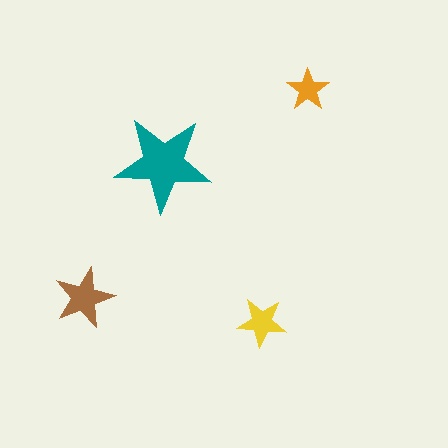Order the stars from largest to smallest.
the teal one, the brown one, the yellow one, the orange one.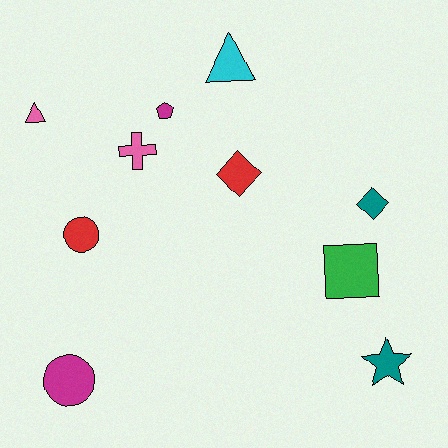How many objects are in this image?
There are 10 objects.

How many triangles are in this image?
There are 2 triangles.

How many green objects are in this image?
There is 1 green object.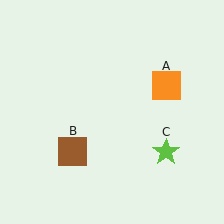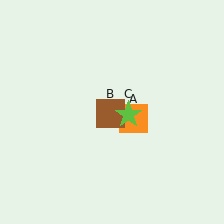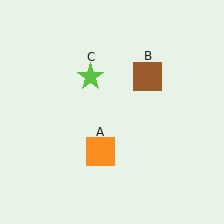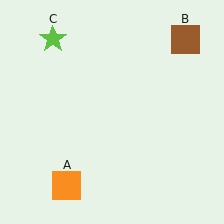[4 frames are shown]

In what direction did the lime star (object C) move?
The lime star (object C) moved up and to the left.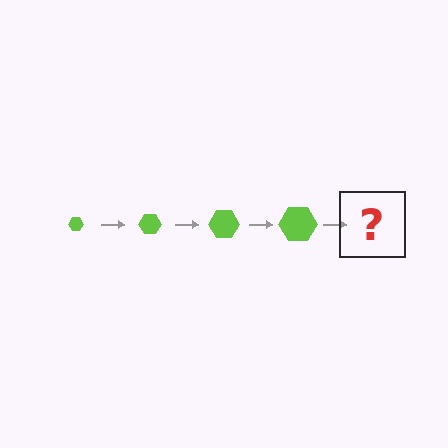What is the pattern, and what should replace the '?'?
The pattern is that the hexagon gets progressively larger each step. The '?' should be a lime hexagon, larger than the previous one.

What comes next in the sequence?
The next element should be a lime hexagon, larger than the previous one.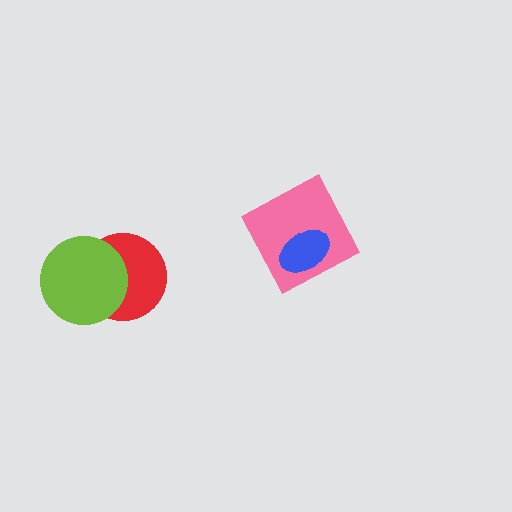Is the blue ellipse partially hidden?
No, no other shape covers it.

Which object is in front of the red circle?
The lime circle is in front of the red circle.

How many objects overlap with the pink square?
1 object overlaps with the pink square.